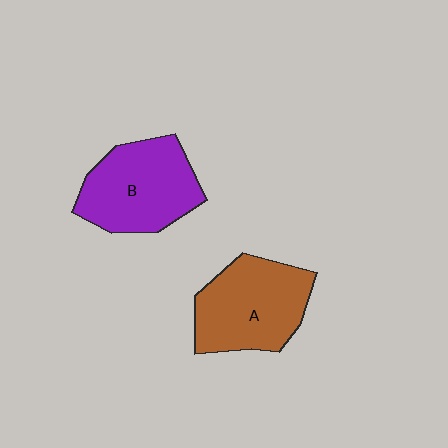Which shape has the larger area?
Shape A (brown).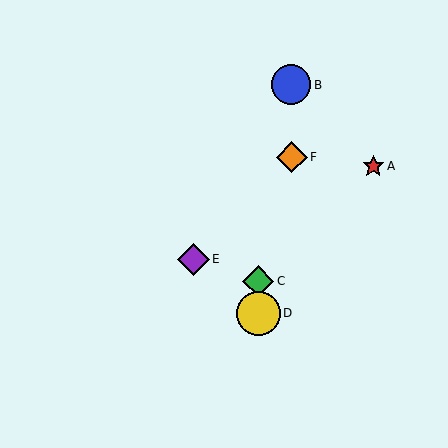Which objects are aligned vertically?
Objects C, D are aligned vertically.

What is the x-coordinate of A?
Object A is at x≈373.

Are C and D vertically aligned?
Yes, both are at x≈258.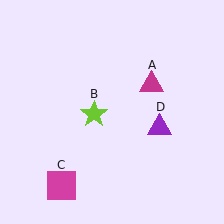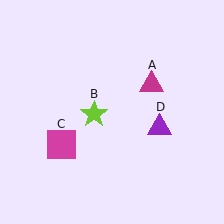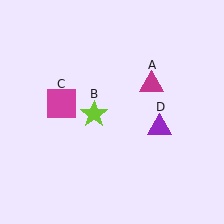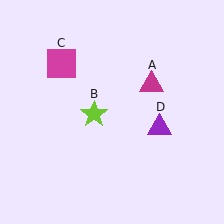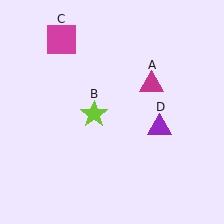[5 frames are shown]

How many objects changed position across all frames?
1 object changed position: magenta square (object C).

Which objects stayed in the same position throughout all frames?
Magenta triangle (object A) and lime star (object B) and purple triangle (object D) remained stationary.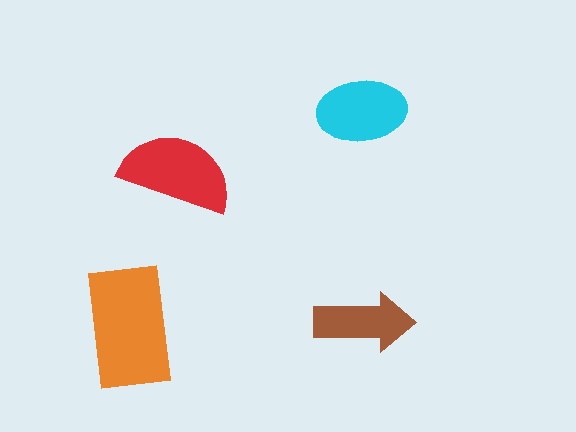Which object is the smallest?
The brown arrow.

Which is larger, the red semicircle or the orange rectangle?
The orange rectangle.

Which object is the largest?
The orange rectangle.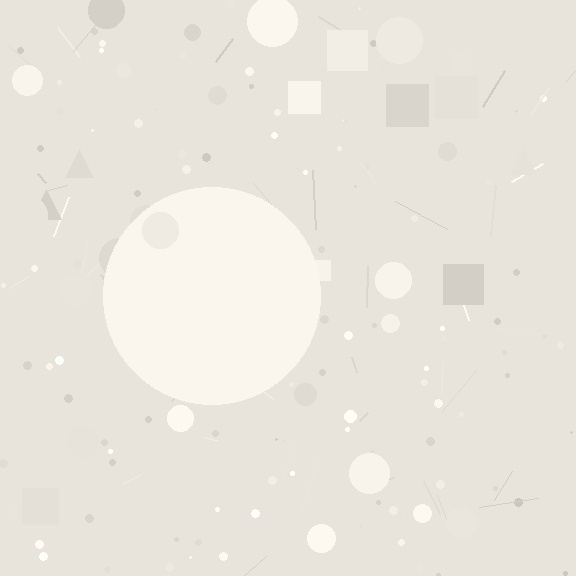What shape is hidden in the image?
A circle is hidden in the image.